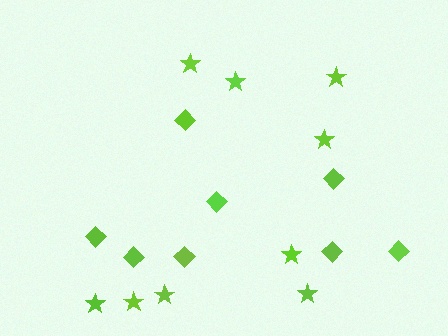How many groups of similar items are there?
There are 2 groups: one group of diamonds (8) and one group of stars (9).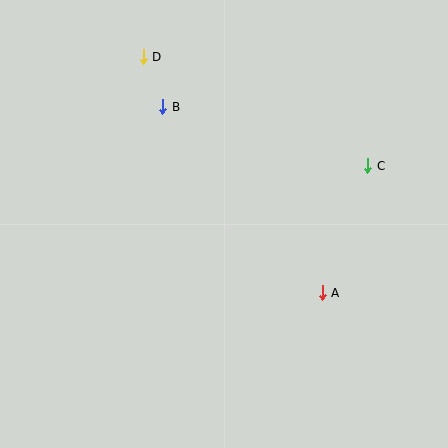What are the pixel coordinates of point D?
Point D is at (143, 57).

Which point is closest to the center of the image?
Point A at (322, 293) is closest to the center.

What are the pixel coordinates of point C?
Point C is at (368, 166).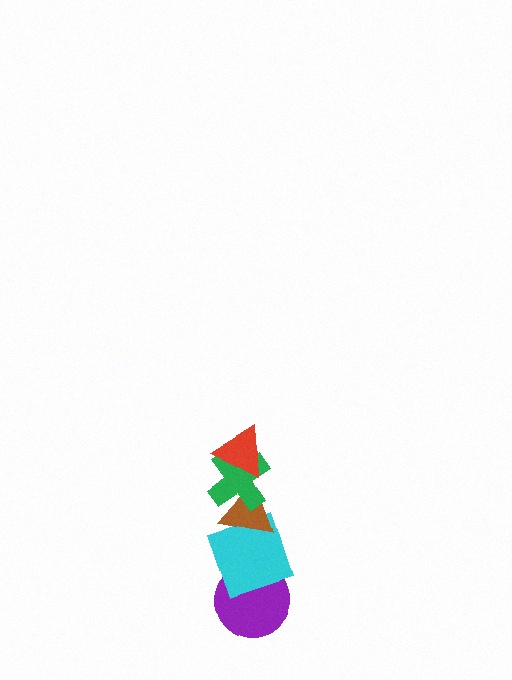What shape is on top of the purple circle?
The cyan square is on top of the purple circle.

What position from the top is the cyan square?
The cyan square is 4th from the top.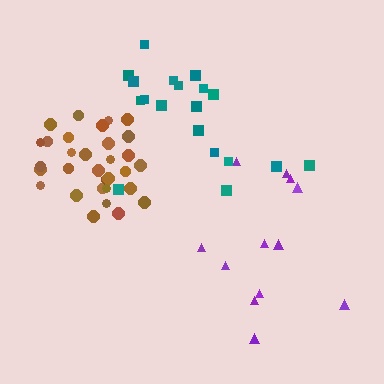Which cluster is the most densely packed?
Brown.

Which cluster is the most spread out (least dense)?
Purple.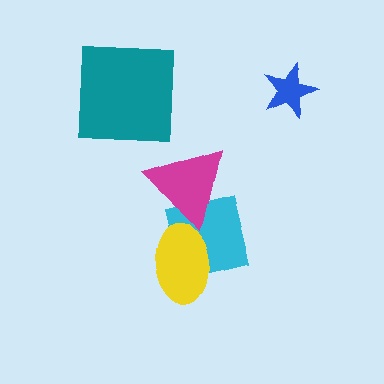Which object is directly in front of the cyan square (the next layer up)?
The magenta triangle is directly in front of the cyan square.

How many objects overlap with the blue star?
0 objects overlap with the blue star.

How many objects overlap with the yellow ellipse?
2 objects overlap with the yellow ellipse.